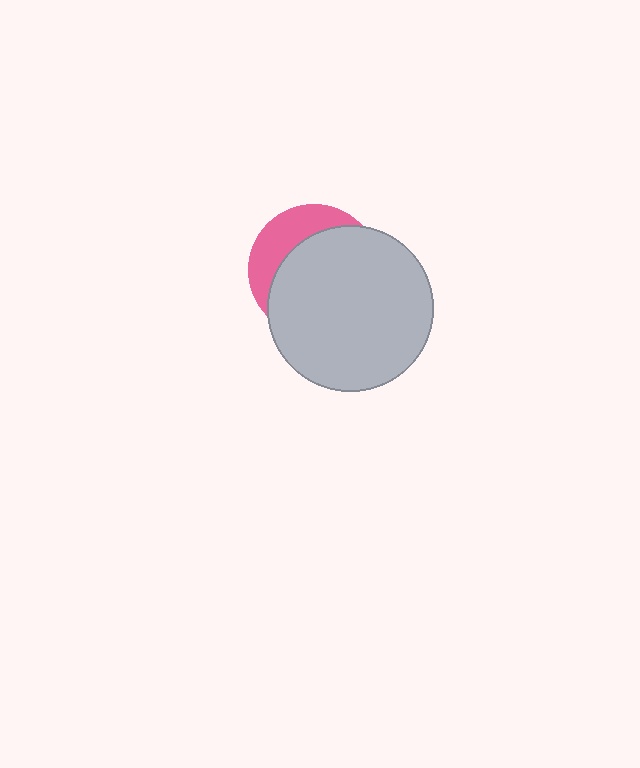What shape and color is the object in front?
The object in front is a light gray circle.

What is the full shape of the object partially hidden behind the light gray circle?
The partially hidden object is a pink circle.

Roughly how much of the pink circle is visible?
A small part of it is visible (roughly 30%).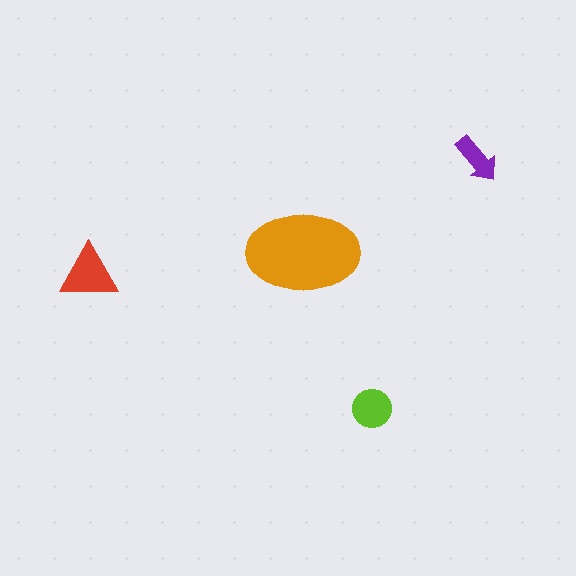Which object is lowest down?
The lime circle is bottommost.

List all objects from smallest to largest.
The purple arrow, the lime circle, the red triangle, the orange ellipse.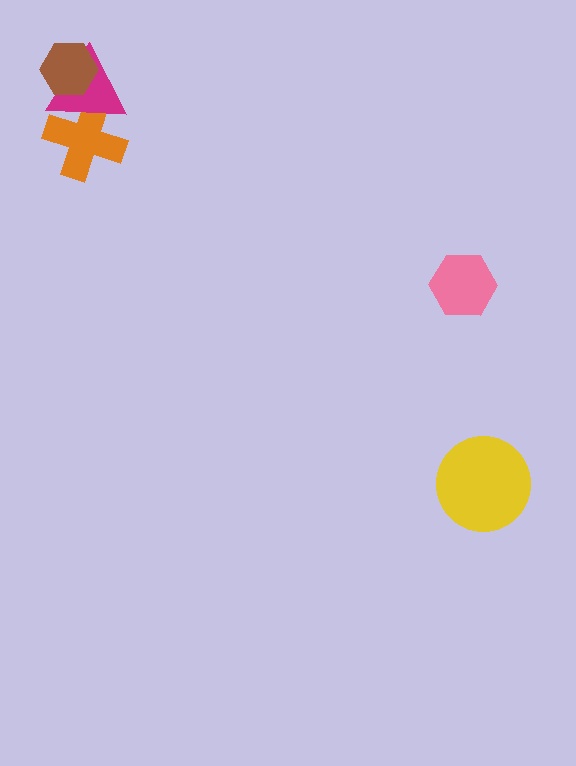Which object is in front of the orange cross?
The magenta triangle is in front of the orange cross.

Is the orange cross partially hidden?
Yes, it is partially covered by another shape.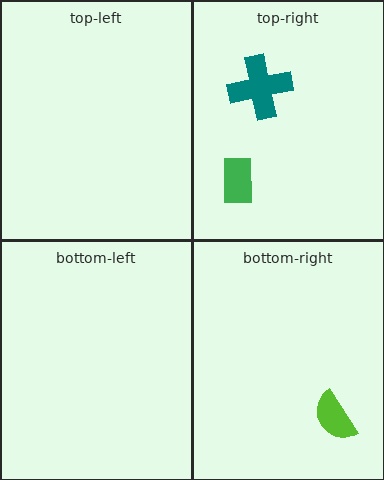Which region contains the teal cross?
The top-right region.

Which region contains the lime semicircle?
The bottom-right region.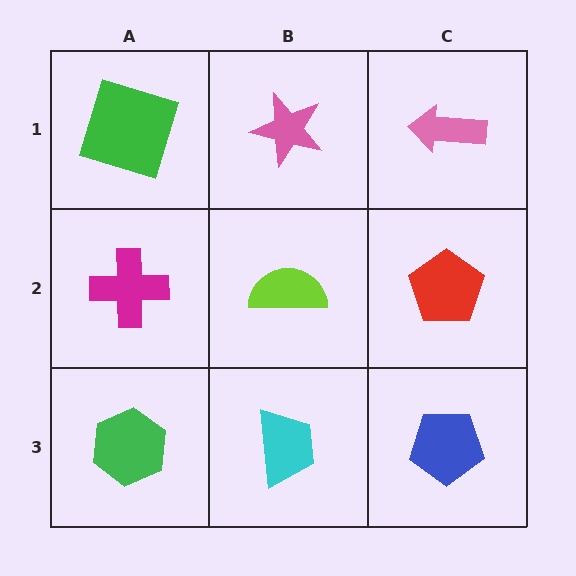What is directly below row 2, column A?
A green hexagon.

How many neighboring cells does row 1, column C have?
2.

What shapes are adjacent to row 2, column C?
A pink arrow (row 1, column C), a blue pentagon (row 3, column C), a lime semicircle (row 2, column B).